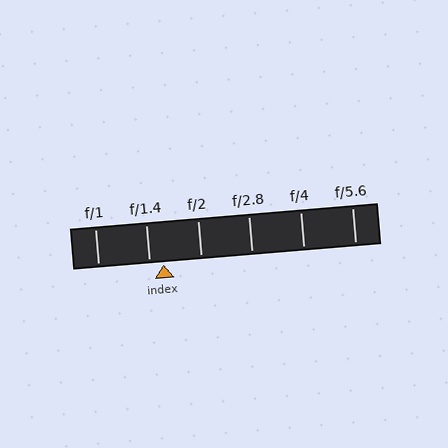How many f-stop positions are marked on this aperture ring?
There are 6 f-stop positions marked.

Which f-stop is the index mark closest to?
The index mark is closest to f/1.4.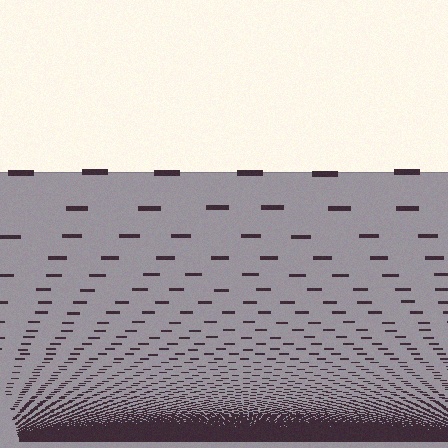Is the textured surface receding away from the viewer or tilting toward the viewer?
The surface appears to tilt toward the viewer. Texture elements get larger and sparser toward the top.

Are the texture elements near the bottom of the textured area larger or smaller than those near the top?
Smaller. The gradient is inverted — elements near the bottom are smaller and denser.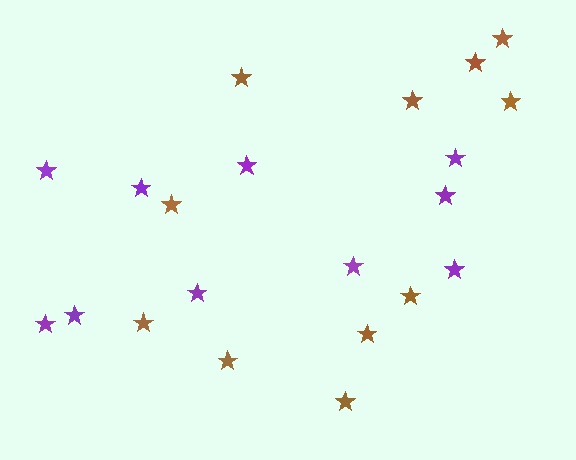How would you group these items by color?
There are 2 groups: one group of brown stars (11) and one group of purple stars (10).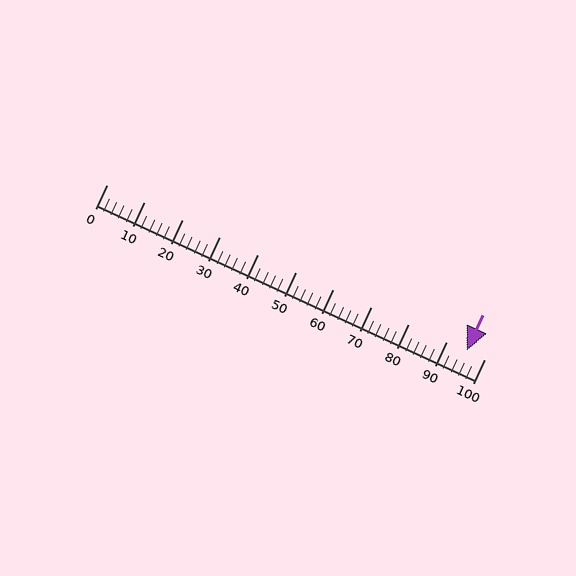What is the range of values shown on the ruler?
The ruler shows values from 0 to 100.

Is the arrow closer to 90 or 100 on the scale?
The arrow is closer to 100.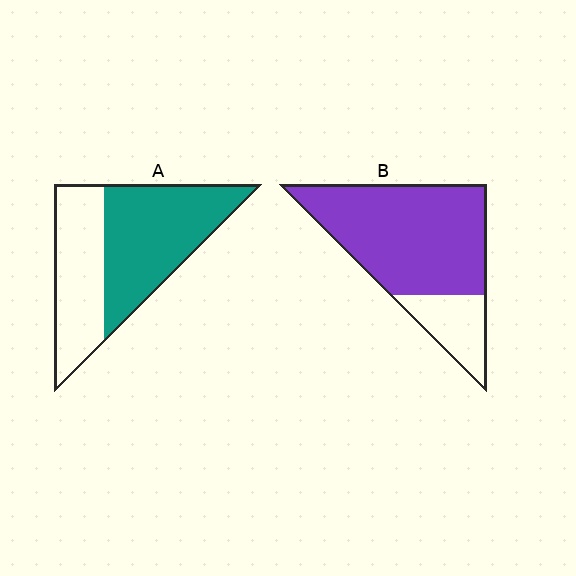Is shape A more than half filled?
Yes.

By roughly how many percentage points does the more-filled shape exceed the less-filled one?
By roughly 20 percentage points (B over A).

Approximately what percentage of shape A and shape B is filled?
A is approximately 60% and B is approximately 80%.